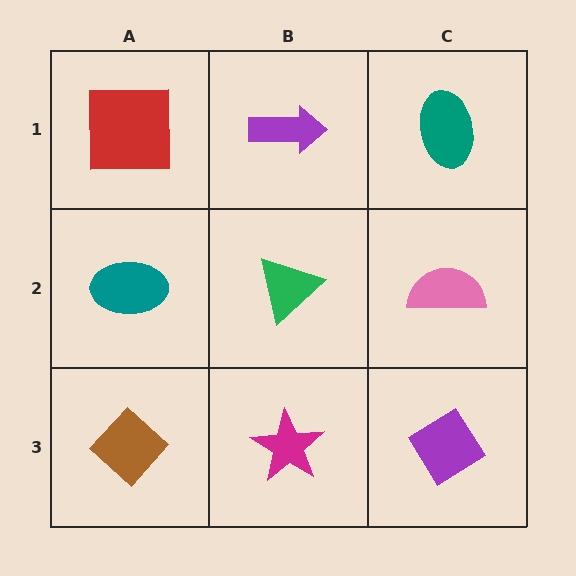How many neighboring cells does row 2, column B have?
4.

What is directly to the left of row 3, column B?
A brown diamond.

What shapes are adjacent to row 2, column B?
A purple arrow (row 1, column B), a magenta star (row 3, column B), a teal ellipse (row 2, column A), a pink semicircle (row 2, column C).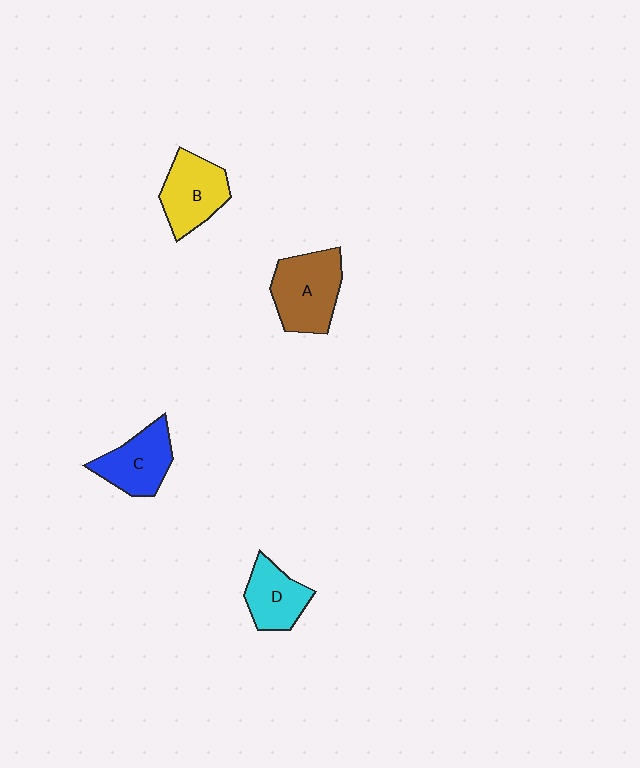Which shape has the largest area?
Shape A (brown).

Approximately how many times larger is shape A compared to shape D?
Approximately 1.4 times.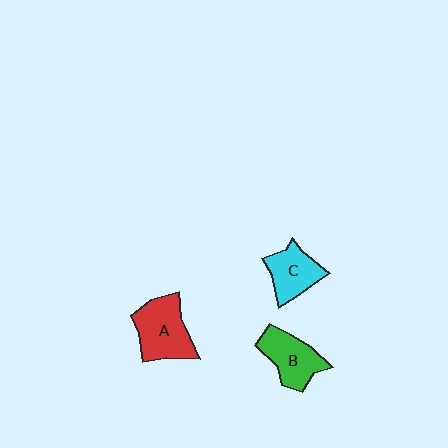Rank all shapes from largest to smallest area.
From largest to smallest: A (red), B (green), C (cyan).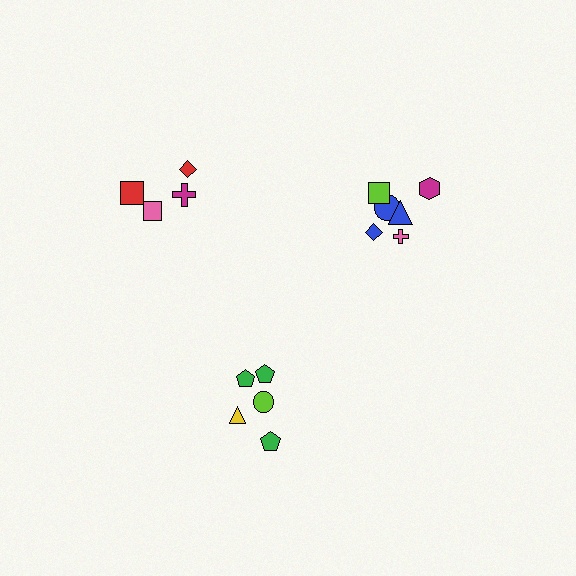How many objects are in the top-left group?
There are 4 objects.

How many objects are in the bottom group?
There are 5 objects.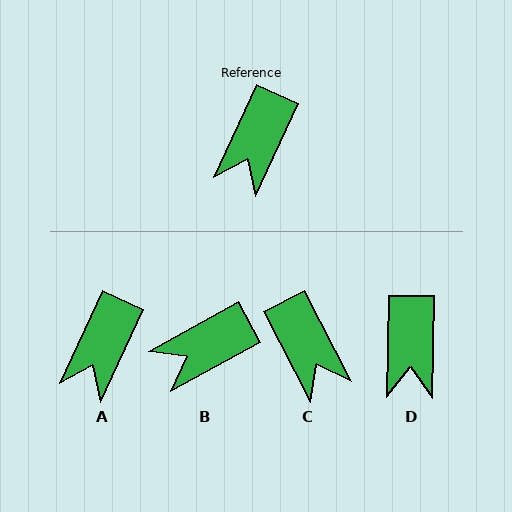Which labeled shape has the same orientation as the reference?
A.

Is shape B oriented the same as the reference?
No, it is off by about 36 degrees.